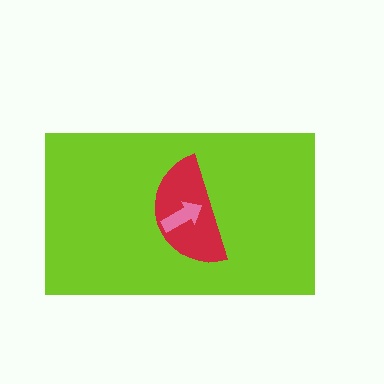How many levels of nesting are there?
3.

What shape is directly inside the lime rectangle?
The red semicircle.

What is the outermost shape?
The lime rectangle.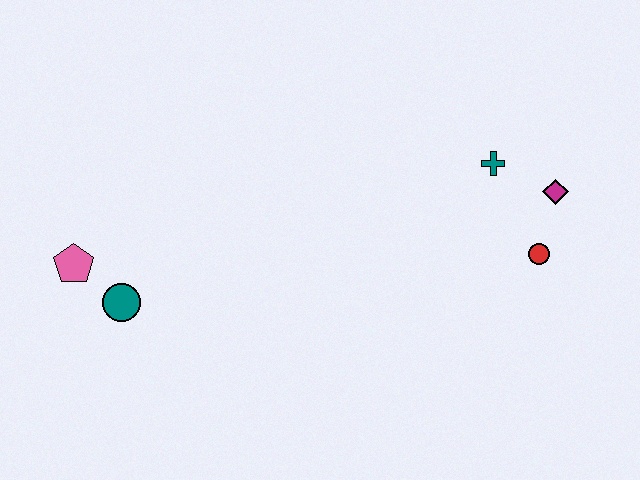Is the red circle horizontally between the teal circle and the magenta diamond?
Yes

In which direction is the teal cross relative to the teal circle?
The teal cross is to the right of the teal circle.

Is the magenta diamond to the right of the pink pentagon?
Yes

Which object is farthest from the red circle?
The pink pentagon is farthest from the red circle.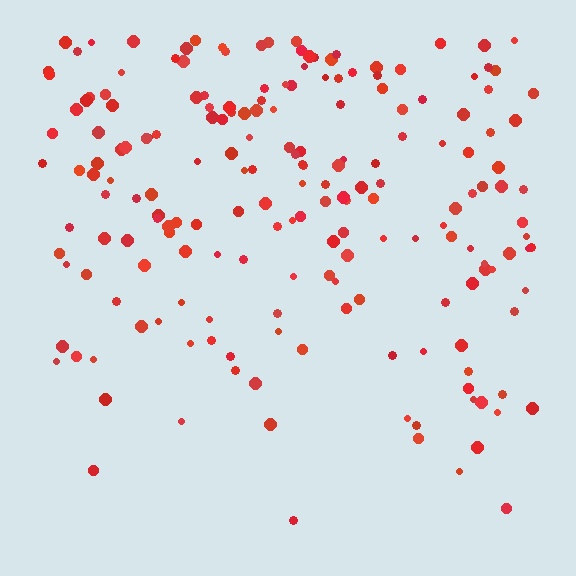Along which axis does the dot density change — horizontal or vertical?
Vertical.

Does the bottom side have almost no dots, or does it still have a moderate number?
Still a moderate number, just noticeably fewer than the top.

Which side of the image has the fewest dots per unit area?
The bottom.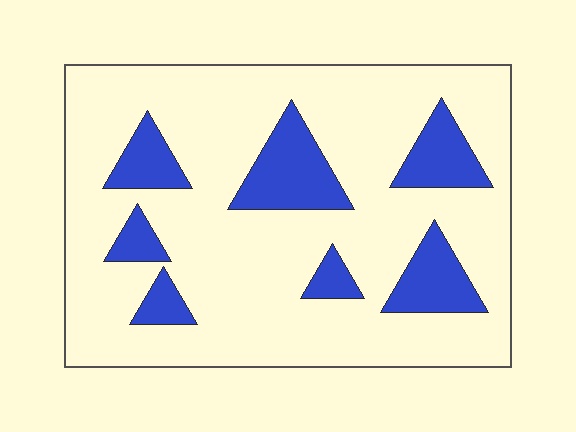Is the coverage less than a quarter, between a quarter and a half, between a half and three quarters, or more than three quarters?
Less than a quarter.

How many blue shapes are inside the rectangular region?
7.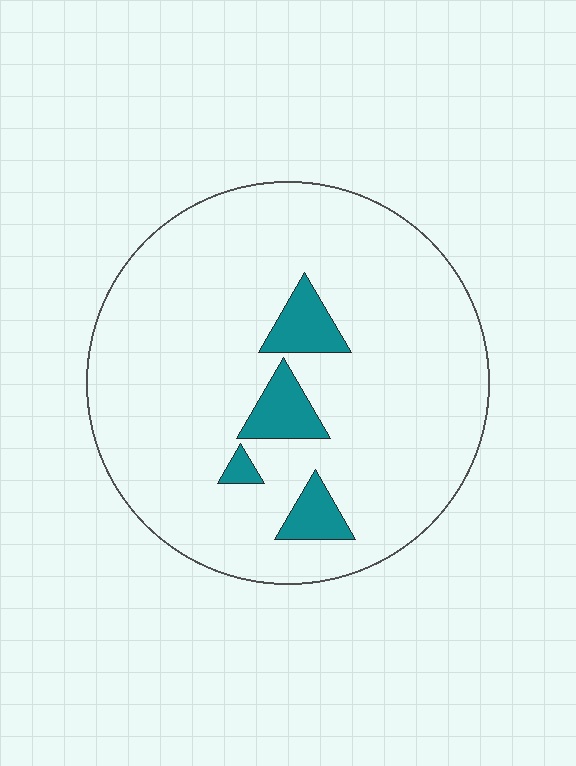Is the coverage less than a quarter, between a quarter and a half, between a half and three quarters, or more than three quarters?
Less than a quarter.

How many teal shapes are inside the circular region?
4.